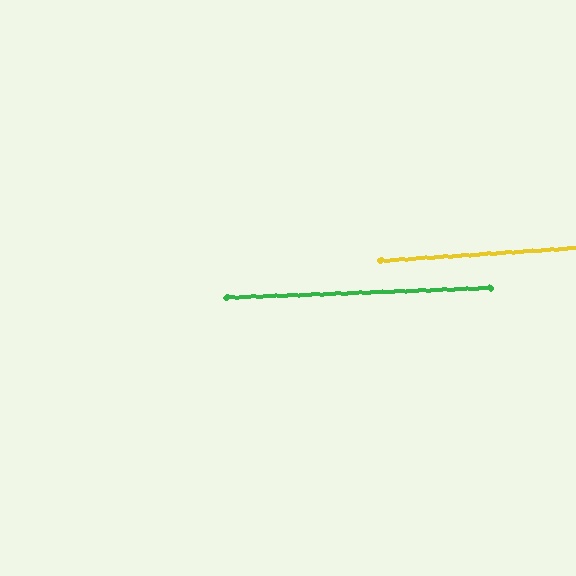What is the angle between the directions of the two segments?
Approximately 2 degrees.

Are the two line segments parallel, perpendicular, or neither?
Parallel — their directions differ by only 1.6°.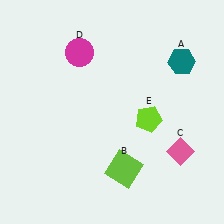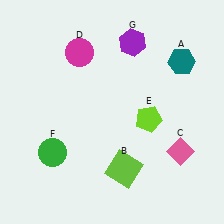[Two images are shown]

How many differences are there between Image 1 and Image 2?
There are 2 differences between the two images.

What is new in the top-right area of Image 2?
A purple hexagon (G) was added in the top-right area of Image 2.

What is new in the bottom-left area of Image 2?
A green circle (F) was added in the bottom-left area of Image 2.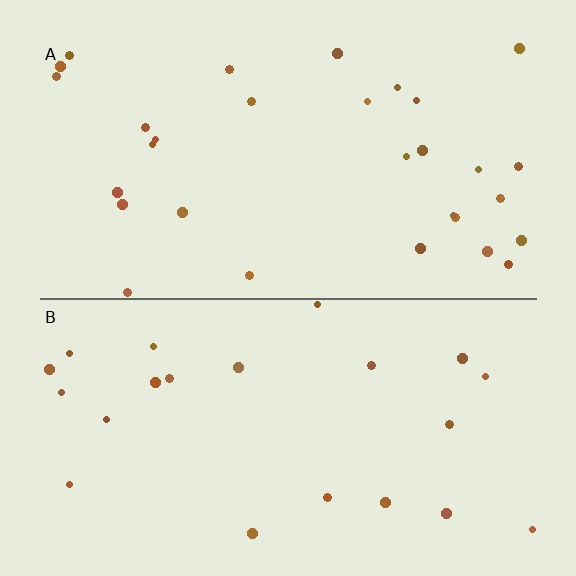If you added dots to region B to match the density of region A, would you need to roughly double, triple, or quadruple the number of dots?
Approximately double.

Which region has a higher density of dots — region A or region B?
A (the top).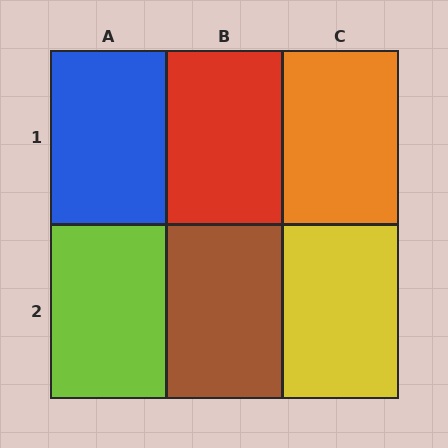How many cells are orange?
1 cell is orange.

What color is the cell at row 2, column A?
Lime.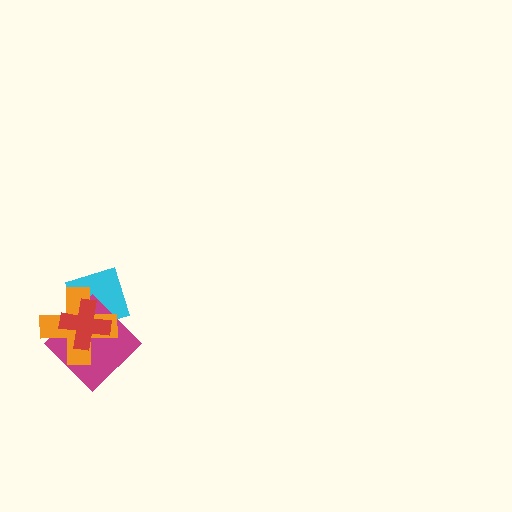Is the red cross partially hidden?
No, no other shape covers it.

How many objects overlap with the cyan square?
3 objects overlap with the cyan square.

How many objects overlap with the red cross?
3 objects overlap with the red cross.